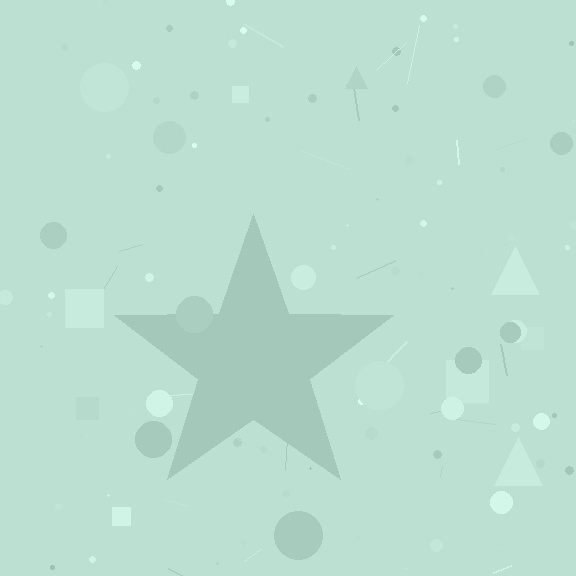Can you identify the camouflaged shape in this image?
The camouflaged shape is a star.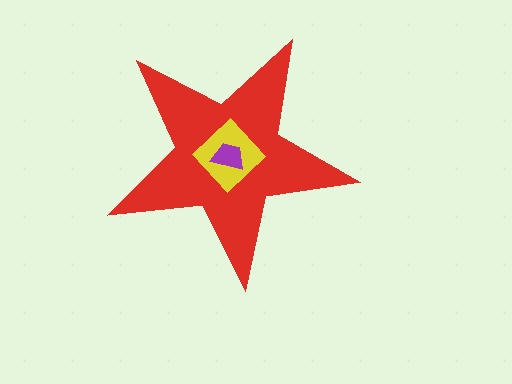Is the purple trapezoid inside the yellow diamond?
Yes.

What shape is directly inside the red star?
The yellow diamond.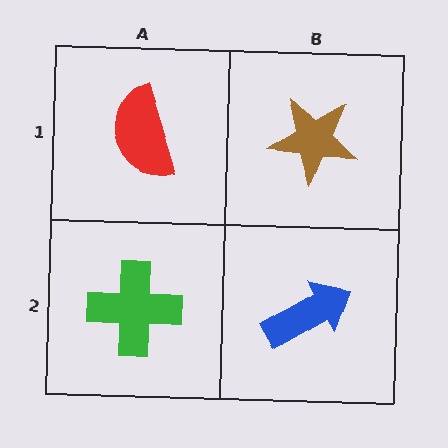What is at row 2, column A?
A green cross.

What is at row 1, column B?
A brown star.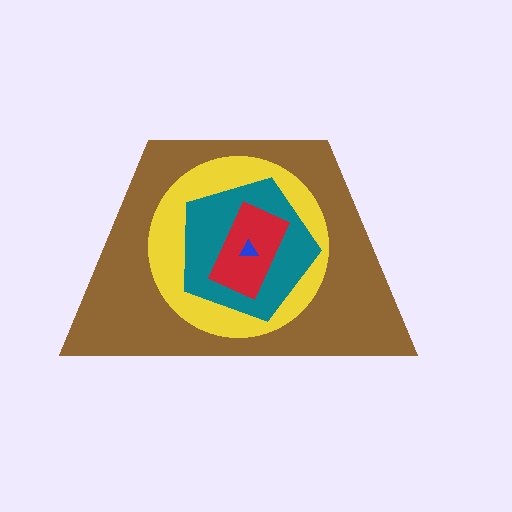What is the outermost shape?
The brown trapezoid.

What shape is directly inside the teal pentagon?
The red rectangle.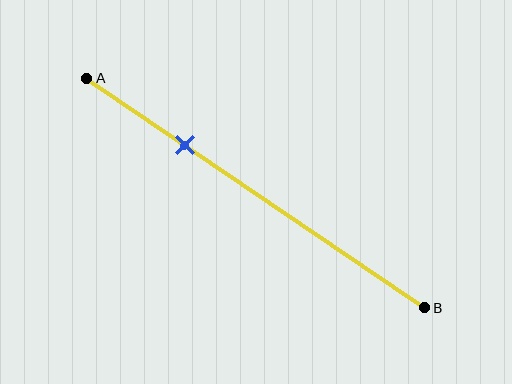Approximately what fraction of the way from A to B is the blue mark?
The blue mark is approximately 30% of the way from A to B.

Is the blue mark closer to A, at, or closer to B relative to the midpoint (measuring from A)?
The blue mark is closer to point A than the midpoint of segment AB.